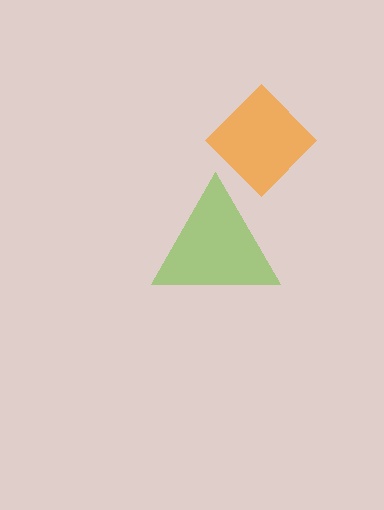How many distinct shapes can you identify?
There are 2 distinct shapes: a lime triangle, an orange diamond.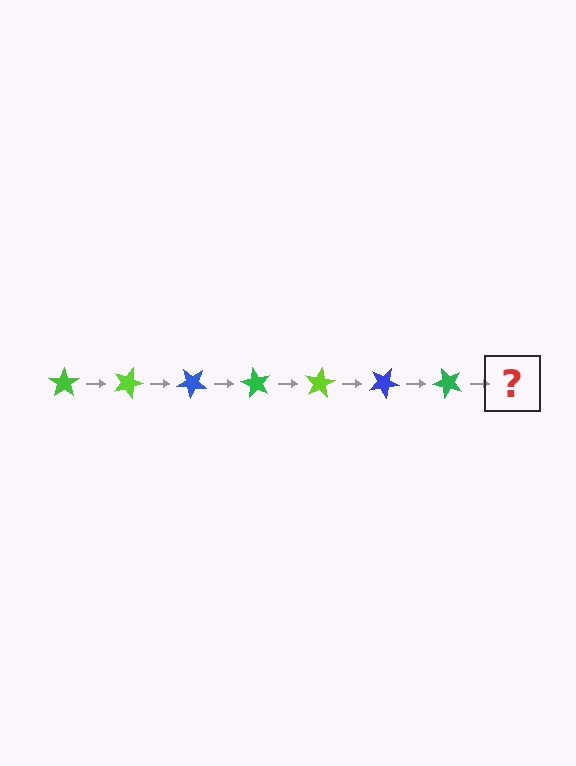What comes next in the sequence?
The next element should be a lime star, rotated 140 degrees from the start.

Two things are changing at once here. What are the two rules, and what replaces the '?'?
The two rules are that it rotates 20 degrees each step and the color cycles through green, lime, and blue. The '?' should be a lime star, rotated 140 degrees from the start.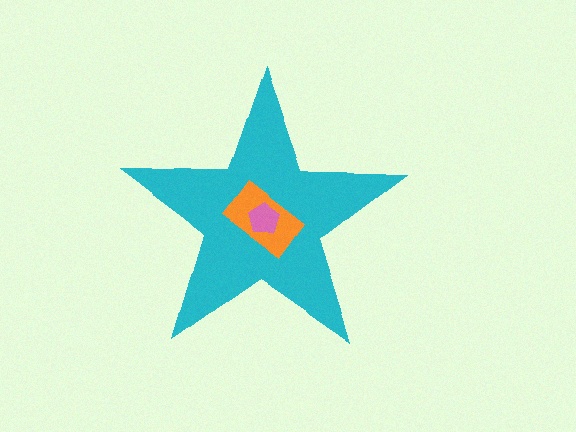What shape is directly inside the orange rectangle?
The pink pentagon.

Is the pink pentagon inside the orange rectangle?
Yes.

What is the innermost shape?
The pink pentagon.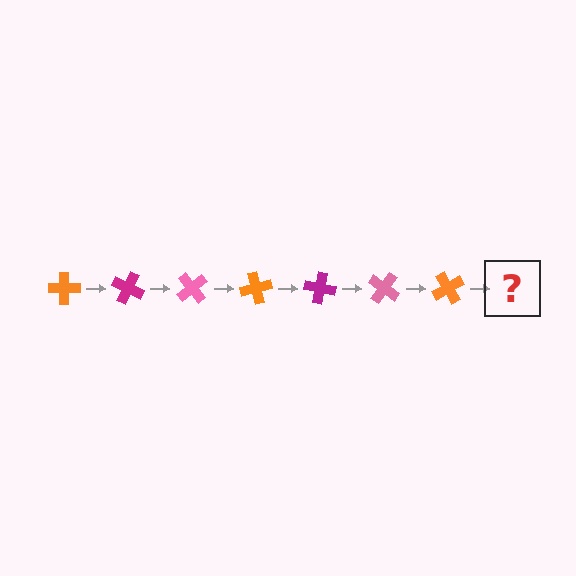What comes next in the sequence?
The next element should be a magenta cross, rotated 175 degrees from the start.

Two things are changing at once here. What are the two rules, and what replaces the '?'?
The two rules are that it rotates 25 degrees each step and the color cycles through orange, magenta, and pink. The '?' should be a magenta cross, rotated 175 degrees from the start.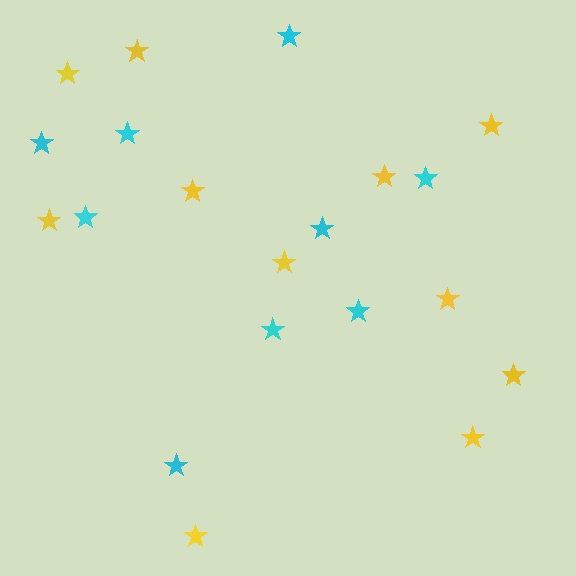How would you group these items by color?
There are 2 groups: one group of cyan stars (9) and one group of yellow stars (11).